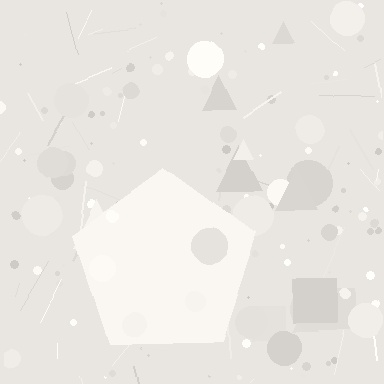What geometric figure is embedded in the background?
A pentagon is embedded in the background.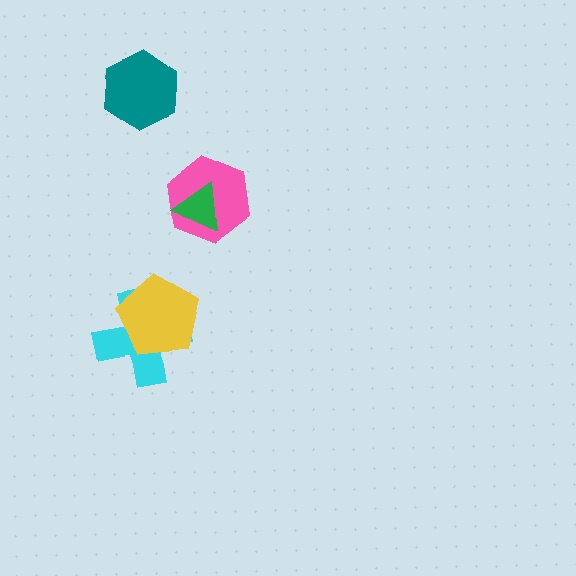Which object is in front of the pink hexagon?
The green triangle is in front of the pink hexagon.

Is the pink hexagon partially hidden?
Yes, it is partially covered by another shape.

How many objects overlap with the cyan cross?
1 object overlaps with the cyan cross.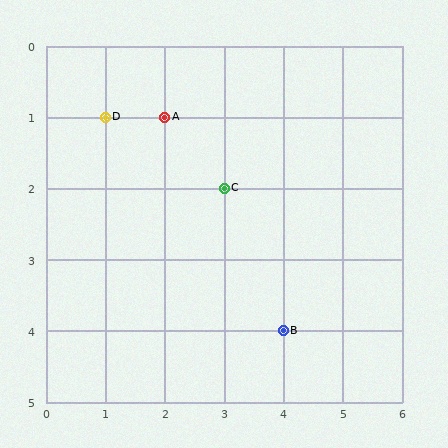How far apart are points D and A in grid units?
Points D and A are 1 column apart.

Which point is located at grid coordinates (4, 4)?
Point B is at (4, 4).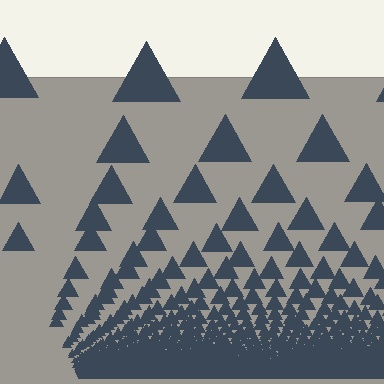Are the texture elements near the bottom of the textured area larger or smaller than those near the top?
Smaller. The gradient is inverted — elements near the bottom are smaller and denser.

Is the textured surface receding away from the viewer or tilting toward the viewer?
The surface appears to tilt toward the viewer. Texture elements get larger and sparser toward the top.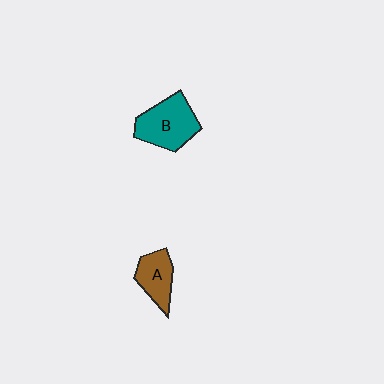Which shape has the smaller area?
Shape A (brown).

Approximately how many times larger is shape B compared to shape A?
Approximately 1.5 times.